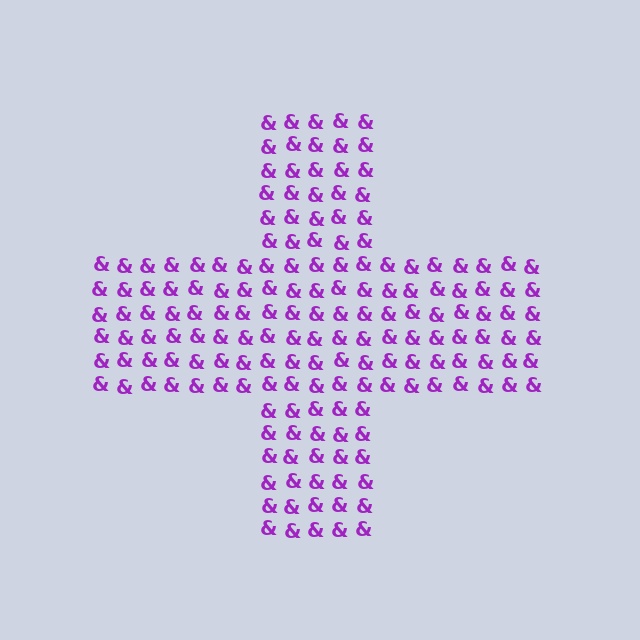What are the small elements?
The small elements are ampersands.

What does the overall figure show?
The overall figure shows a cross.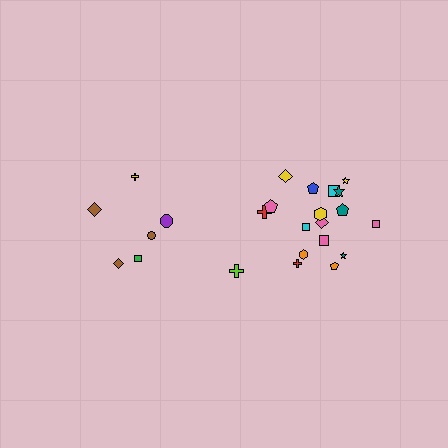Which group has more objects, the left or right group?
The right group.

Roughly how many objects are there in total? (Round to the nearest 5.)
Roughly 25 objects in total.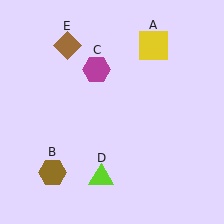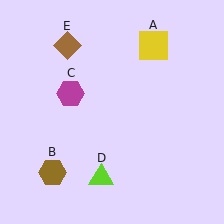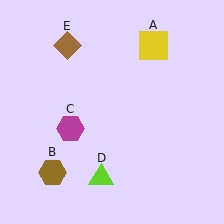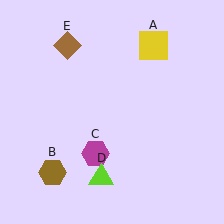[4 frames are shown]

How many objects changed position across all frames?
1 object changed position: magenta hexagon (object C).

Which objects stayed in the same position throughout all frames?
Yellow square (object A) and brown hexagon (object B) and lime triangle (object D) and brown diamond (object E) remained stationary.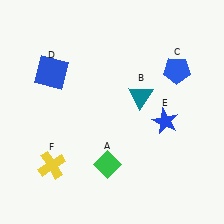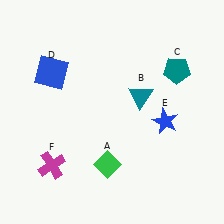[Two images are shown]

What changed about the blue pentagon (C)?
In Image 1, C is blue. In Image 2, it changed to teal.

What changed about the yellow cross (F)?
In Image 1, F is yellow. In Image 2, it changed to magenta.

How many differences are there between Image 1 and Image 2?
There are 2 differences between the two images.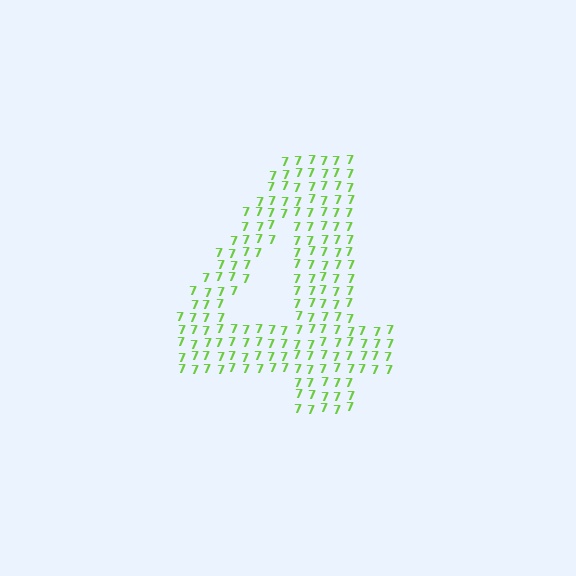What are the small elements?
The small elements are digit 7's.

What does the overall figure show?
The overall figure shows the digit 4.